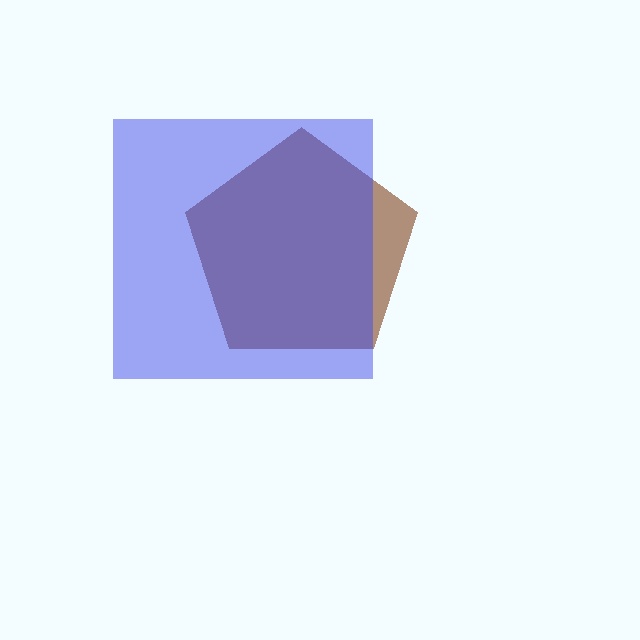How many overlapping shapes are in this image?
There are 2 overlapping shapes in the image.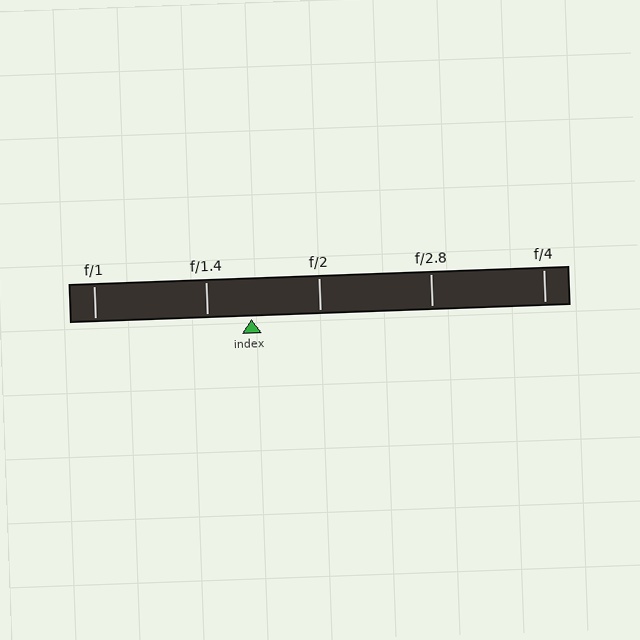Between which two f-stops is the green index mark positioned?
The index mark is between f/1.4 and f/2.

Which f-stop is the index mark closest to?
The index mark is closest to f/1.4.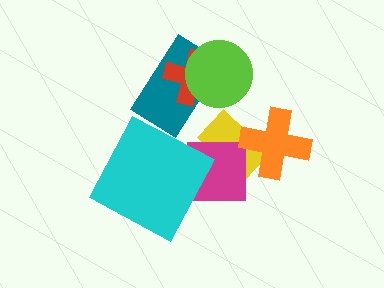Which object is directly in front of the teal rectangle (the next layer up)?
The red cross is directly in front of the teal rectangle.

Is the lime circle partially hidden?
No, no other shape covers it.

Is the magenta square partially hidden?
Yes, it is partially covered by another shape.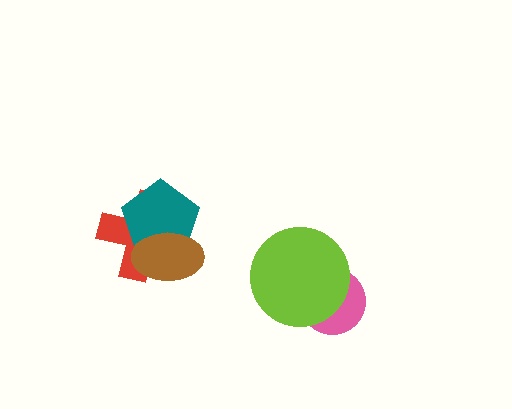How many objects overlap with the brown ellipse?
2 objects overlap with the brown ellipse.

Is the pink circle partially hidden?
Yes, it is partially covered by another shape.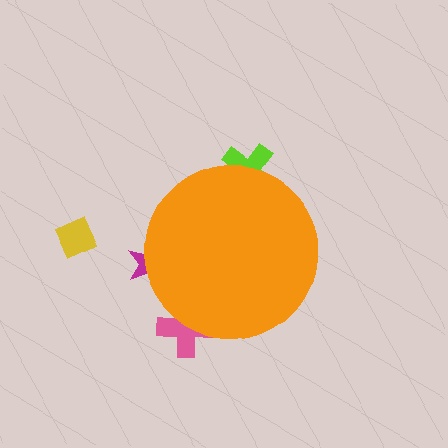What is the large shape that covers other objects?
An orange circle.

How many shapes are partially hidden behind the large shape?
3 shapes are partially hidden.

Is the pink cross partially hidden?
Yes, the pink cross is partially hidden behind the orange circle.